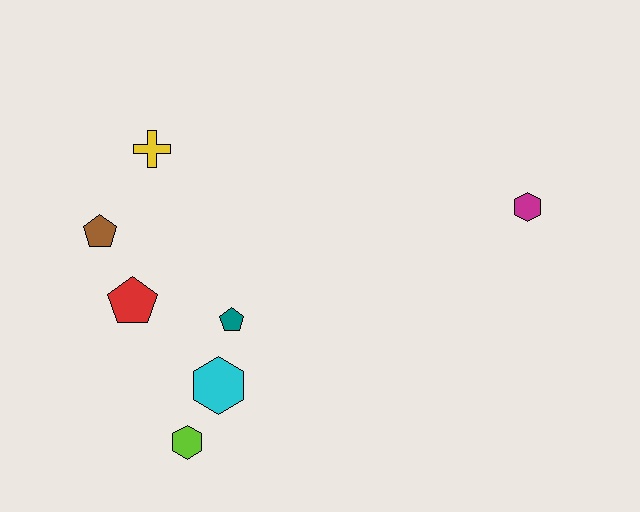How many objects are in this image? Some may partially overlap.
There are 7 objects.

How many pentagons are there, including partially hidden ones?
There are 3 pentagons.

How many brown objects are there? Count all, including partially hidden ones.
There is 1 brown object.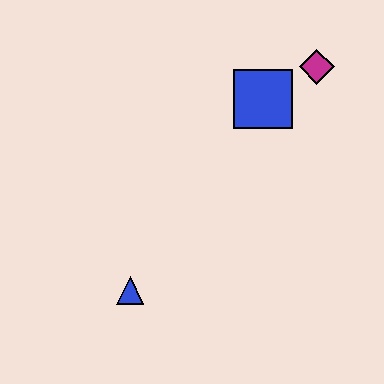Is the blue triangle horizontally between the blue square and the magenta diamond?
No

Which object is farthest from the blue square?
The blue triangle is farthest from the blue square.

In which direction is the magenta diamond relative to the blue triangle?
The magenta diamond is above the blue triangle.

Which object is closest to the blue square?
The magenta diamond is closest to the blue square.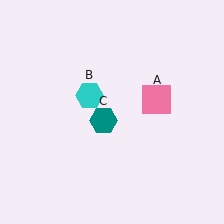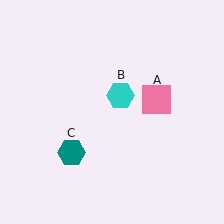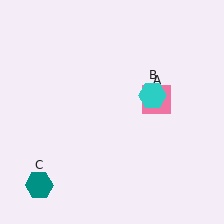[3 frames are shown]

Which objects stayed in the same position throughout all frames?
Pink square (object A) remained stationary.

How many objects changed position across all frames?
2 objects changed position: cyan hexagon (object B), teal hexagon (object C).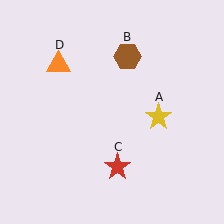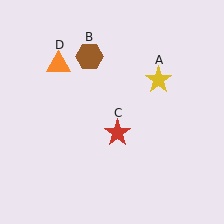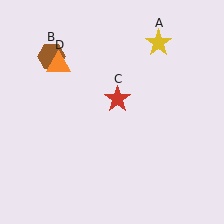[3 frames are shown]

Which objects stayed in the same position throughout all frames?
Orange triangle (object D) remained stationary.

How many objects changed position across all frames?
3 objects changed position: yellow star (object A), brown hexagon (object B), red star (object C).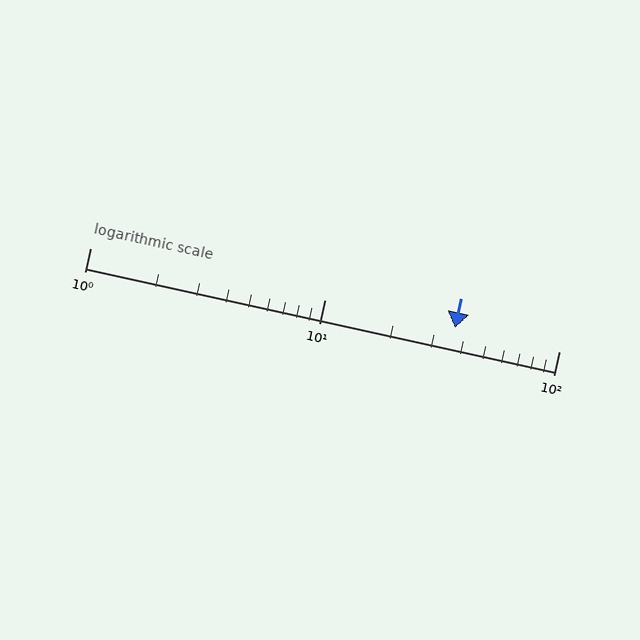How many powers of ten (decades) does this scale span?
The scale spans 2 decades, from 1 to 100.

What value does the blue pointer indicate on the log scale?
The pointer indicates approximately 36.